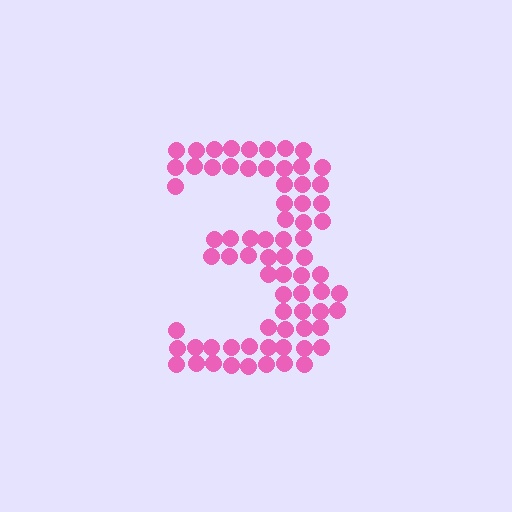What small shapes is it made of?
It is made of small circles.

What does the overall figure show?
The overall figure shows the digit 3.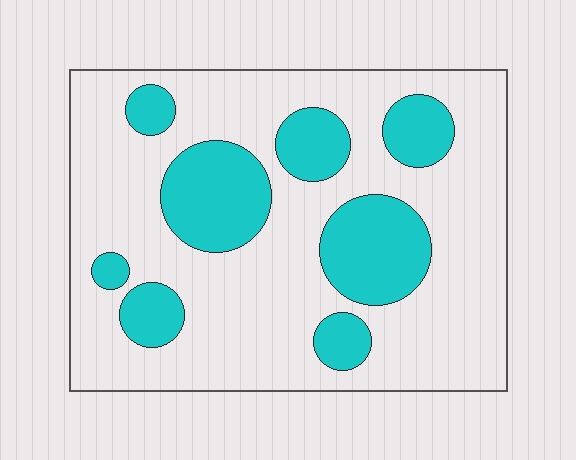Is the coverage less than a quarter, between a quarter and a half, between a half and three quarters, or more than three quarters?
Between a quarter and a half.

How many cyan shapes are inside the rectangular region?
8.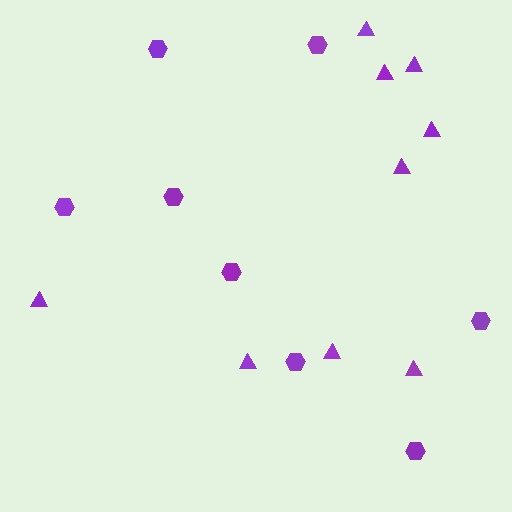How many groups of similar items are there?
There are 2 groups: one group of hexagons (8) and one group of triangles (9).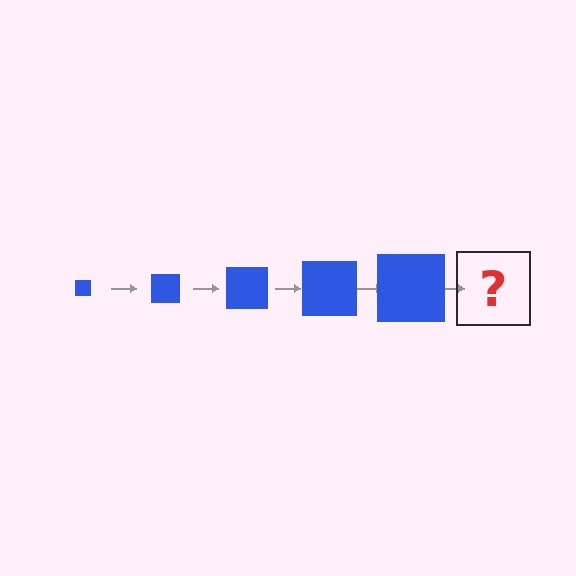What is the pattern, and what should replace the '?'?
The pattern is that the square gets progressively larger each step. The '?' should be a blue square, larger than the previous one.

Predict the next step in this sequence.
The next step is a blue square, larger than the previous one.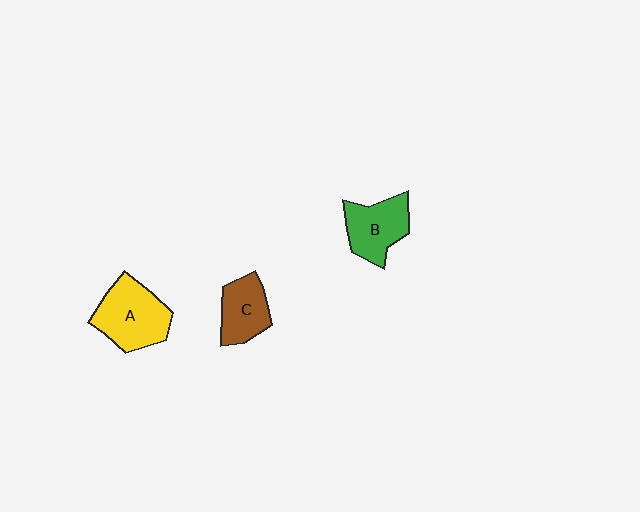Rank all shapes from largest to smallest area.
From largest to smallest: A (yellow), B (green), C (brown).